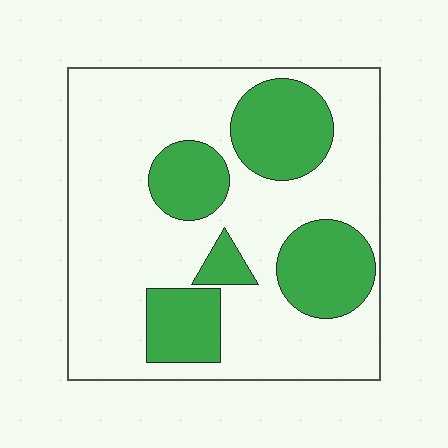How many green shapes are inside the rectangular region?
5.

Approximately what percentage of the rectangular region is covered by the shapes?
Approximately 30%.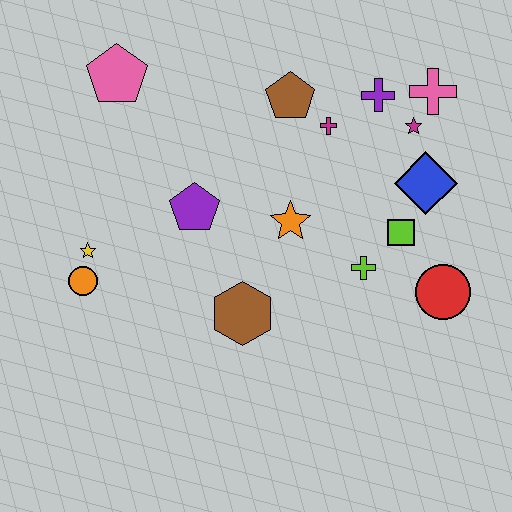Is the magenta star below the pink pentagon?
Yes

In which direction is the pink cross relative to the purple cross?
The pink cross is to the right of the purple cross.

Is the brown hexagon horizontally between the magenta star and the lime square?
No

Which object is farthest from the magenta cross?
The orange circle is farthest from the magenta cross.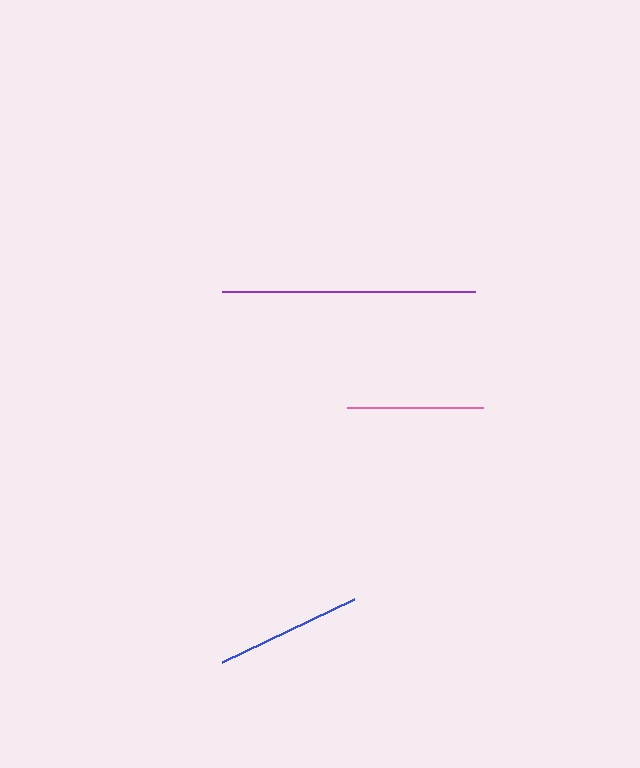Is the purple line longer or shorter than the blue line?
The purple line is longer than the blue line.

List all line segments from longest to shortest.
From longest to shortest: purple, blue, pink.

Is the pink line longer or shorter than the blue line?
The blue line is longer than the pink line.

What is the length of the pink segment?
The pink segment is approximately 136 pixels long.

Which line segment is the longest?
The purple line is the longest at approximately 253 pixels.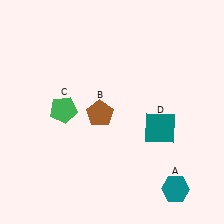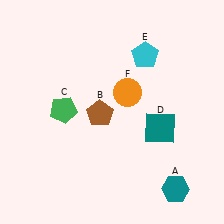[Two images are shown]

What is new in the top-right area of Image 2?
A cyan pentagon (E) was added in the top-right area of Image 2.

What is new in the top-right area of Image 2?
An orange circle (F) was added in the top-right area of Image 2.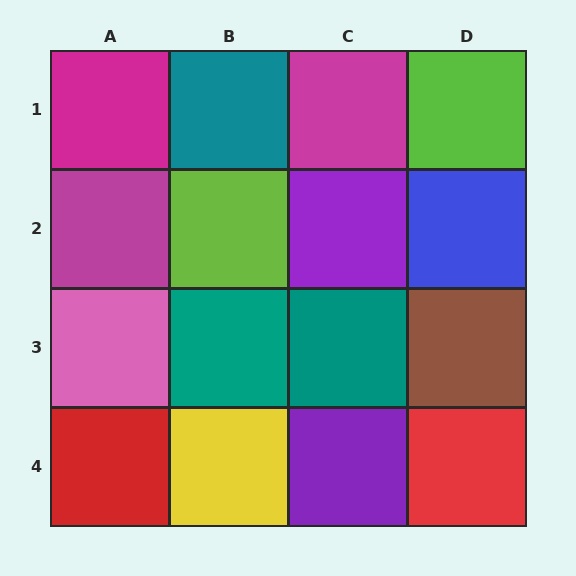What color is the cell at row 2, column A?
Magenta.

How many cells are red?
2 cells are red.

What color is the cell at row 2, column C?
Purple.